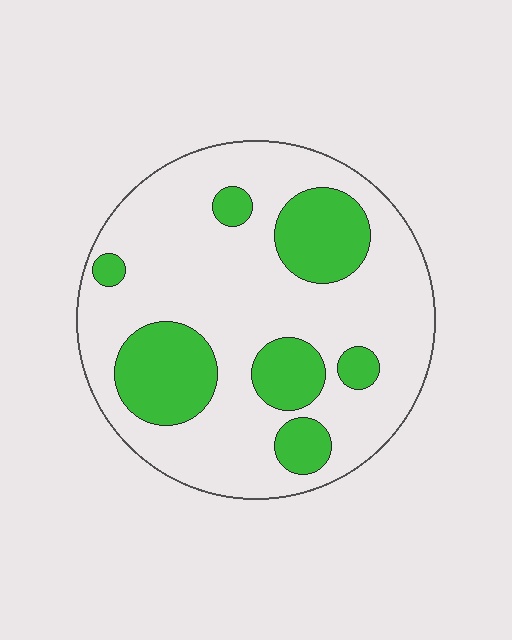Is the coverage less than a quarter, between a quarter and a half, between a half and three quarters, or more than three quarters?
Between a quarter and a half.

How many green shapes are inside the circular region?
7.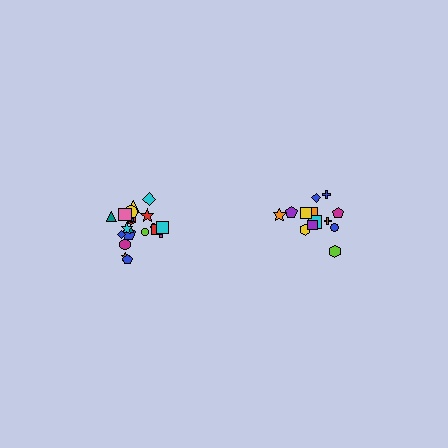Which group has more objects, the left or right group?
The left group.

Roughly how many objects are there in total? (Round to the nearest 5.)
Roughly 35 objects in total.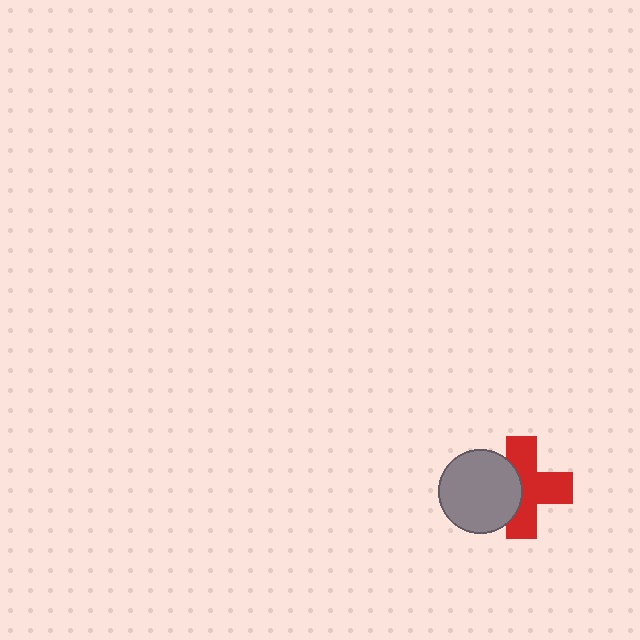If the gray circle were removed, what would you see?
You would see the complete red cross.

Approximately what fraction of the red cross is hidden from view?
Roughly 35% of the red cross is hidden behind the gray circle.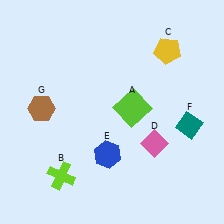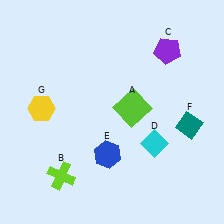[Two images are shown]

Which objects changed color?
C changed from yellow to purple. D changed from pink to cyan. G changed from brown to yellow.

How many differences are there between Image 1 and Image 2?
There are 3 differences between the two images.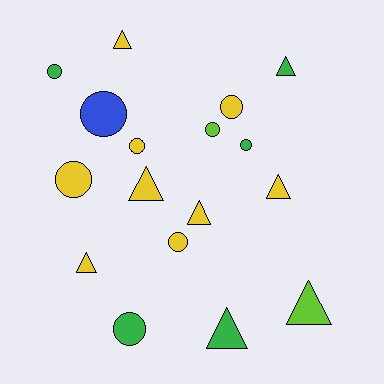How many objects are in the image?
There are 17 objects.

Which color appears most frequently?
Yellow, with 9 objects.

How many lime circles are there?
There is 1 lime circle.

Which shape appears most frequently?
Circle, with 9 objects.